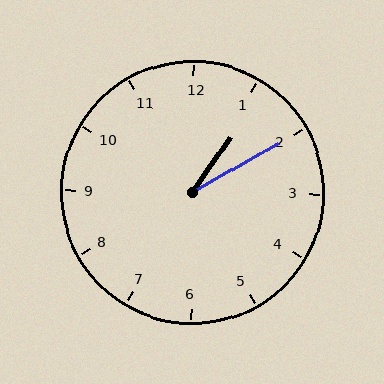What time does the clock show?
1:10.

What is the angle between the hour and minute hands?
Approximately 25 degrees.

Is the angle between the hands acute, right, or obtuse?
It is acute.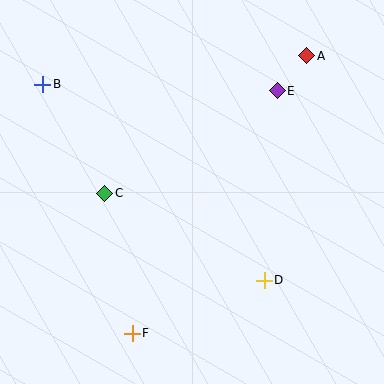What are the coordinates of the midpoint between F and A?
The midpoint between F and A is at (219, 195).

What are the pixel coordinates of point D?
Point D is at (264, 280).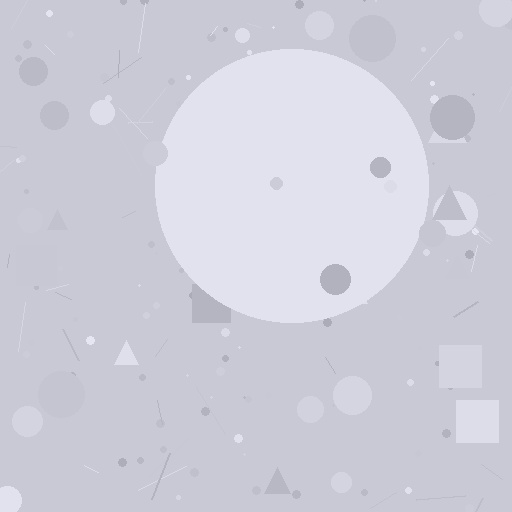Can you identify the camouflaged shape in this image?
The camouflaged shape is a circle.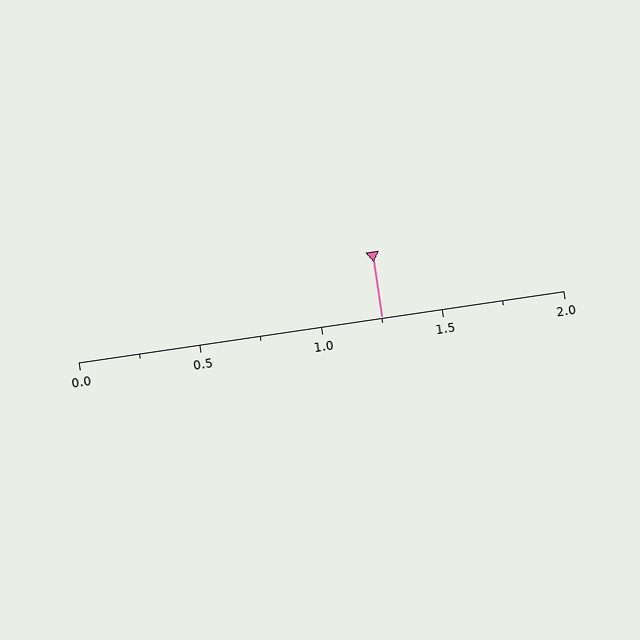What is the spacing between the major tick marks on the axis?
The major ticks are spaced 0.5 apart.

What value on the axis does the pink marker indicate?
The marker indicates approximately 1.25.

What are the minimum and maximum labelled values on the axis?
The axis runs from 0.0 to 2.0.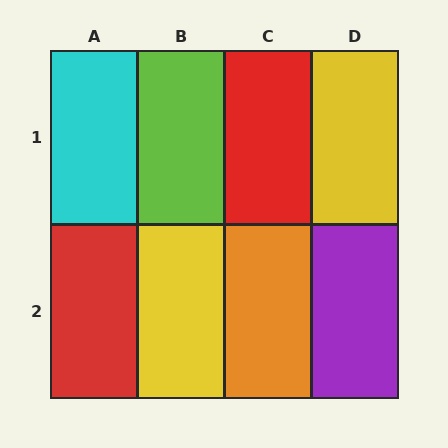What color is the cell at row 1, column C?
Red.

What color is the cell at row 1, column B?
Lime.